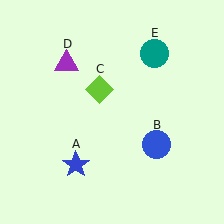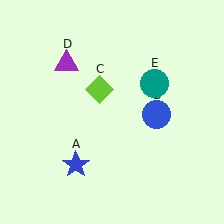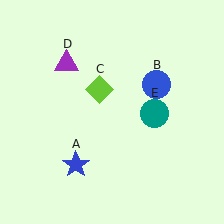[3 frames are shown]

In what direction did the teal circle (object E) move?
The teal circle (object E) moved down.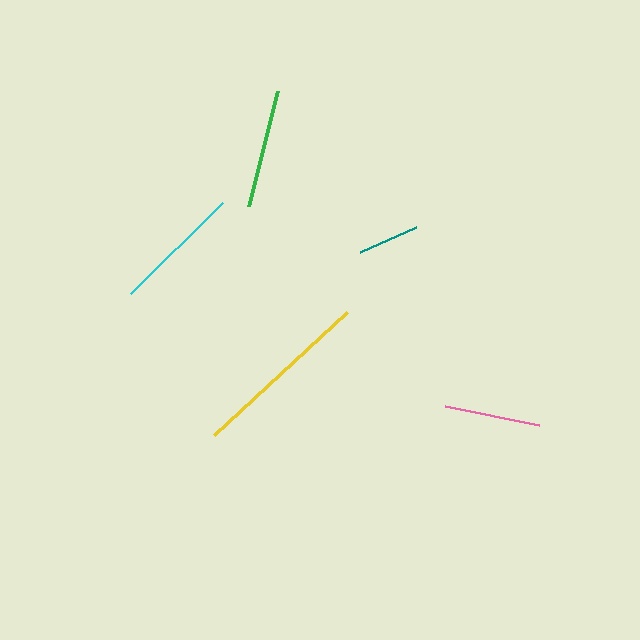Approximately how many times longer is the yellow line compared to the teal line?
The yellow line is approximately 2.9 times the length of the teal line.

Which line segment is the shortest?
The teal line is the shortest at approximately 62 pixels.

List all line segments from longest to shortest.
From longest to shortest: yellow, cyan, green, pink, teal.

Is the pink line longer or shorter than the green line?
The green line is longer than the pink line.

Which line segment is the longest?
The yellow line is the longest at approximately 182 pixels.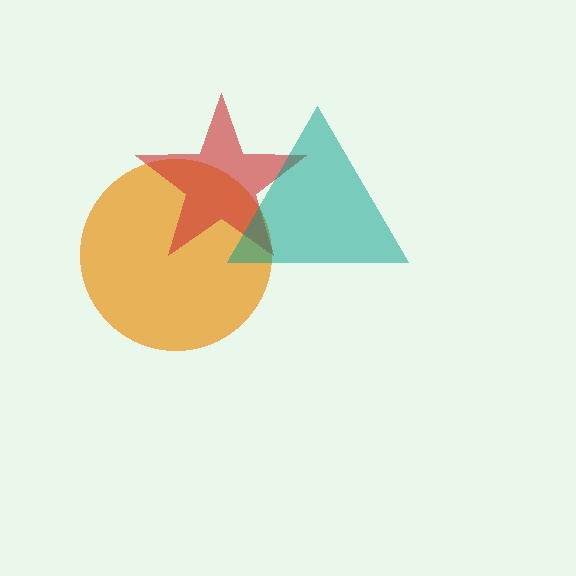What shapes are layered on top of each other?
The layered shapes are: an orange circle, a red star, a teal triangle.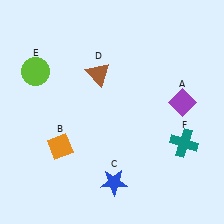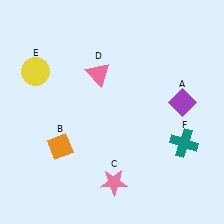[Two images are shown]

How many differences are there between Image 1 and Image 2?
There are 3 differences between the two images.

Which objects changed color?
C changed from blue to pink. D changed from brown to pink. E changed from lime to yellow.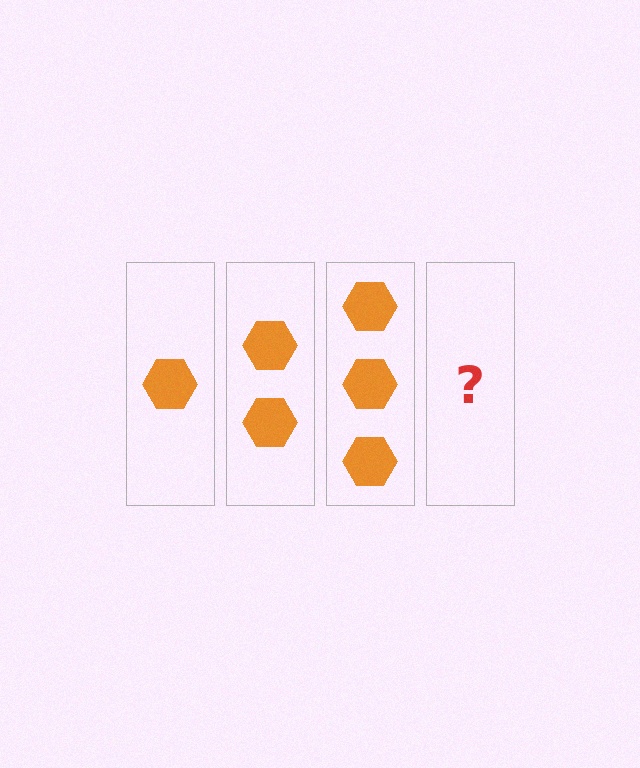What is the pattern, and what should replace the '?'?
The pattern is that each step adds one more hexagon. The '?' should be 4 hexagons.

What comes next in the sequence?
The next element should be 4 hexagons.